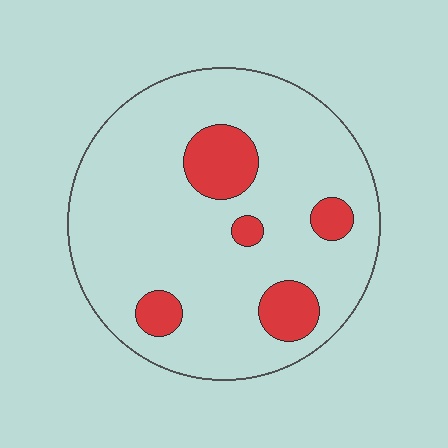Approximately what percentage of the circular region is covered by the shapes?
Approximately 15%.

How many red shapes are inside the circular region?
5.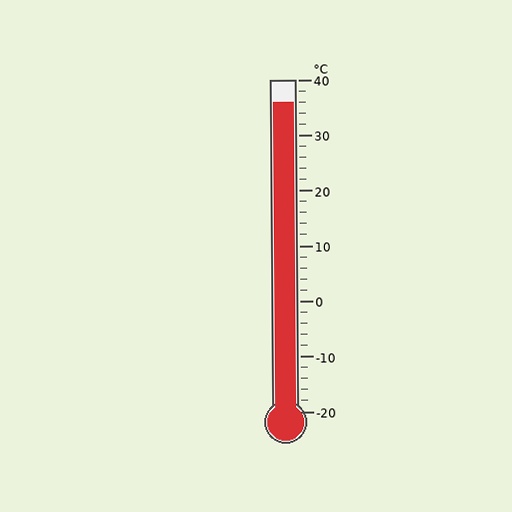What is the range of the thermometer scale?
The thermometer scale ranges from -20°C to 40°C.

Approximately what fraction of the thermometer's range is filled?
The thermometer is filled to approximately 95% of its range.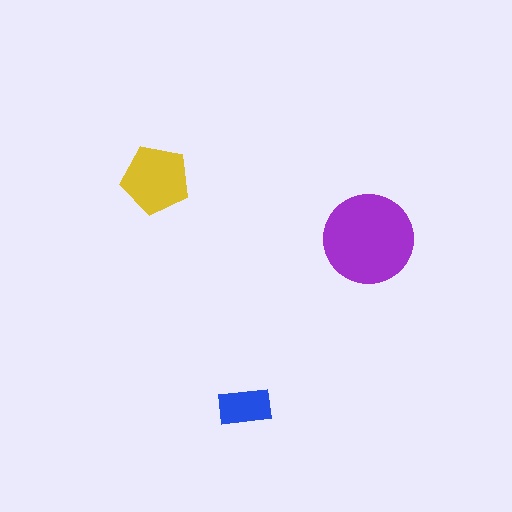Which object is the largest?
The purple circle.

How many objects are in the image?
There are 3 objects in the image.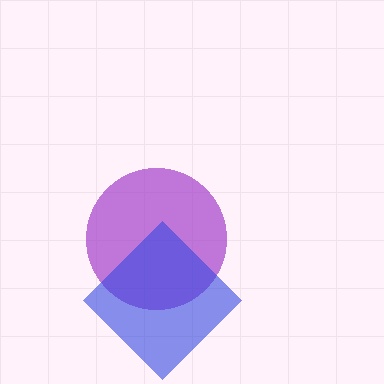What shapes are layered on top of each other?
The layered shapes are: a purple circle, a blue diamond.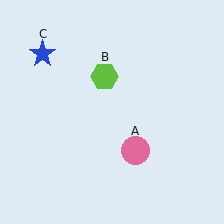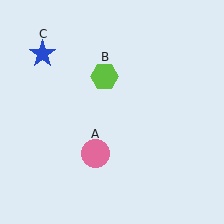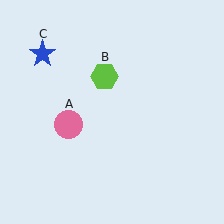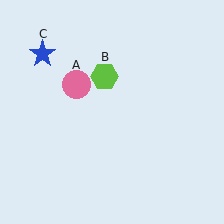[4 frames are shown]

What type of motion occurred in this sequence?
The pink circle (object A) rotated clockwise around the center of the scene.